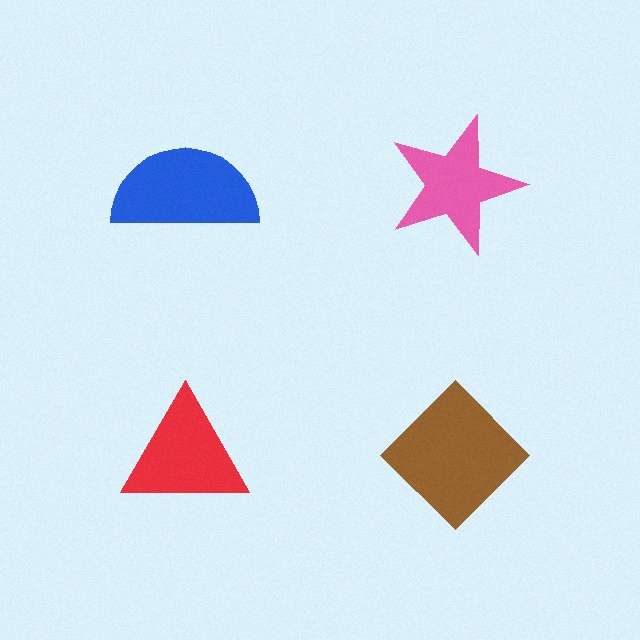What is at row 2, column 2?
A brown diamond.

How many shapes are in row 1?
2 shapes.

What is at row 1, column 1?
A blue semicircle.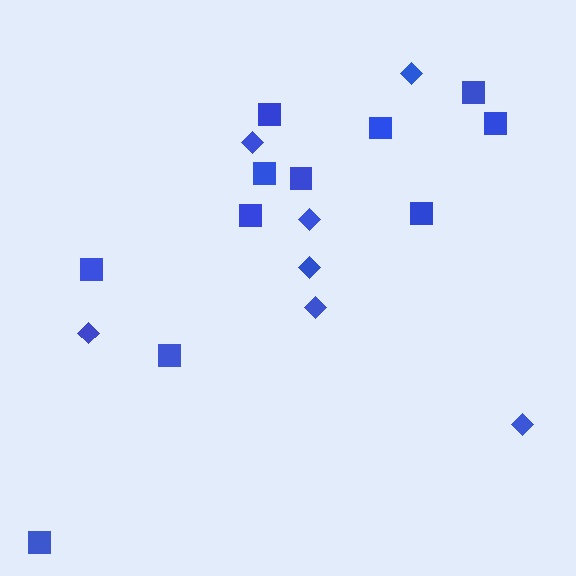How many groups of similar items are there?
There are 2 groups: one group of diamonds (7) and one group of squares (11).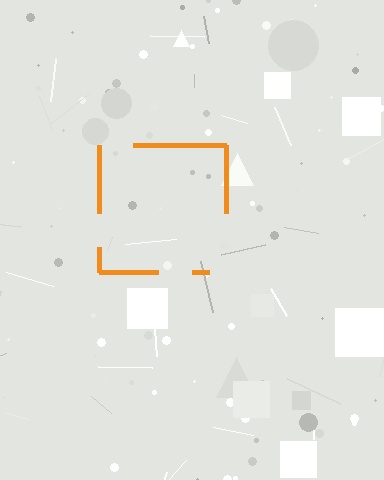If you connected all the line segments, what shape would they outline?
They would outline a square.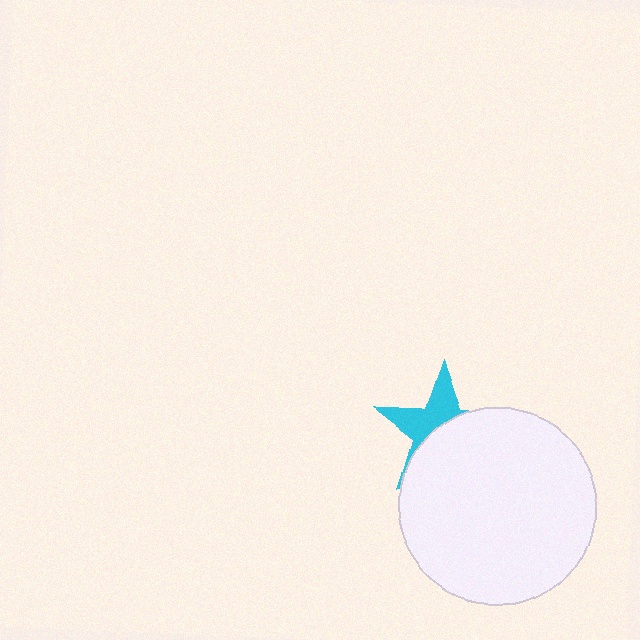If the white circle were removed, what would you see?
You would see the complete cyan star.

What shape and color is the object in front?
The object in front is a white circle.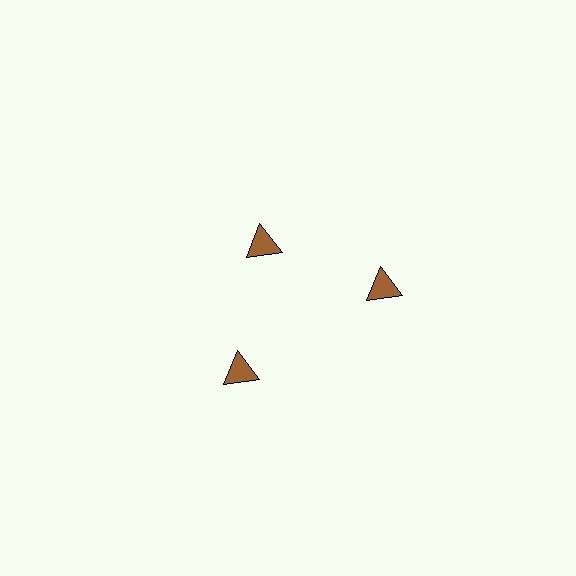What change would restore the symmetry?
The symmetry would be restored by moving it outward, back onto the ring so that all 3 triangles sit at equal angles and equal distance from the center.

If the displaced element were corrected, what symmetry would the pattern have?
It would have 3-fold rotational symmetry — the pattern would map onto itself every 120 degrees.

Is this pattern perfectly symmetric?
No. The 3 brown triangles are arranged in a ring, but one element near the 11 o'clock position is pulled inward toward the center, breaking the 3-fold rotational symmetry.